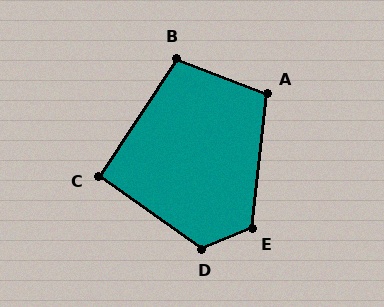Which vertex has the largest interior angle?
D, at approximately 122 degrees.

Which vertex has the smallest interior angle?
C, at approximately 92 degrees.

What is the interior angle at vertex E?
Approximately 119 degrees (obtuse).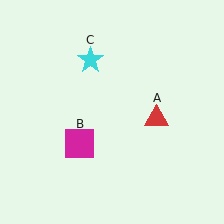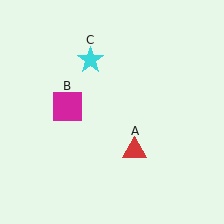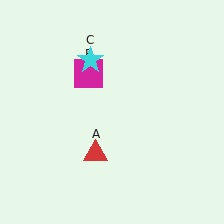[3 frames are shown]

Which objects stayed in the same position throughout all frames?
Cyan star (object C) remained stationary.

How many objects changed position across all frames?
2 objects changed position: red triangle (object A), magenta square (object B).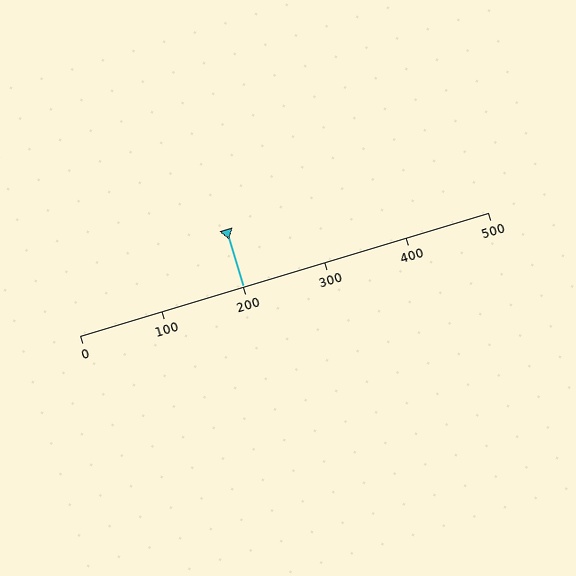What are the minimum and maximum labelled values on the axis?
The axis runs from 0 to 500.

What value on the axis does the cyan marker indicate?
The marker indicates approximately 200.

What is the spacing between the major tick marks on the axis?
The major ticks are spaced 100 apart.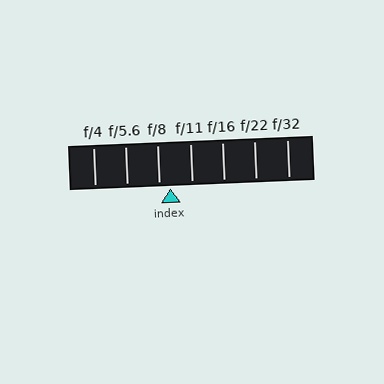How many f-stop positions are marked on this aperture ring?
There are 7 f-stop positions marked.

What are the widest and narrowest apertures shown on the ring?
The widest aperture shown is f/4 and the narrowest is f/32.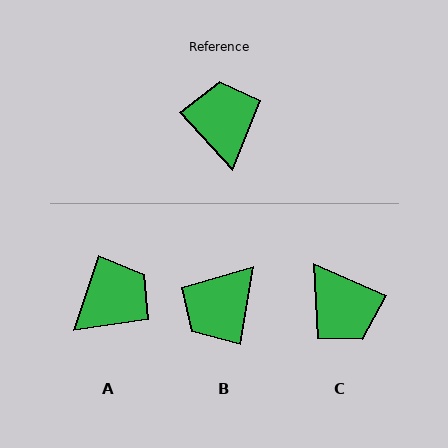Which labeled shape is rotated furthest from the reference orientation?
C, about 156 degrees away.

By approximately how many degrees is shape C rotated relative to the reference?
Approximately 156 degrees clockwise.